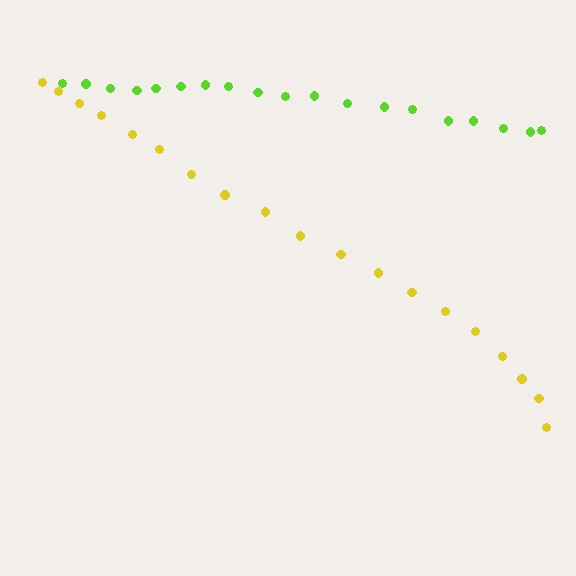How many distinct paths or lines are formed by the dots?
There are 2 distinct paths.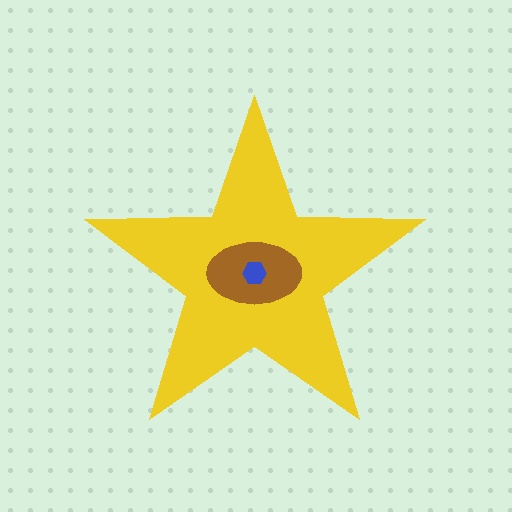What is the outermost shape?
The yellow star.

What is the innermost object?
The blue hexagon.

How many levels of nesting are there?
3.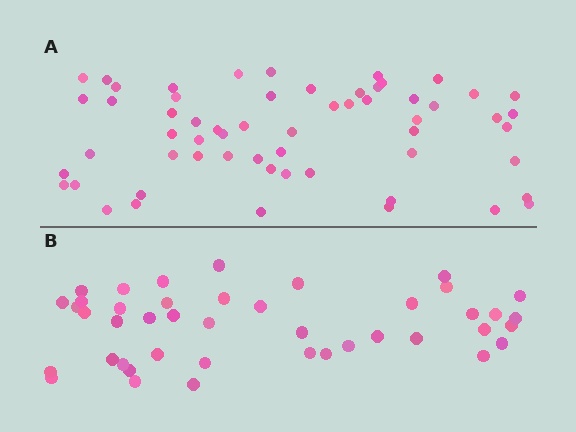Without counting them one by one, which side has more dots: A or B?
Region A (the top region) has more dots.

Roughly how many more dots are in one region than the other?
Region A has approximately 15 more dots than region B.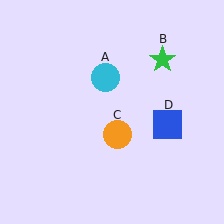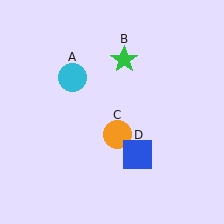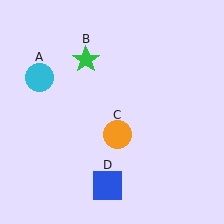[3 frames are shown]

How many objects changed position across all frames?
3 objects changed position: cyan circle (object A), green star (object B), blue square (object D).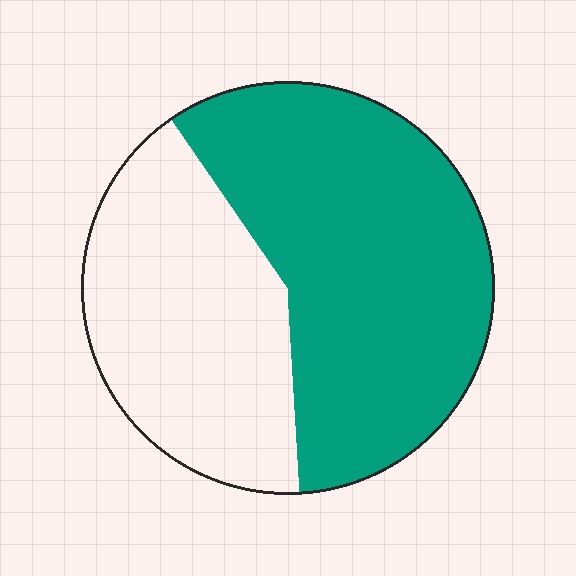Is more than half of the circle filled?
Yes.